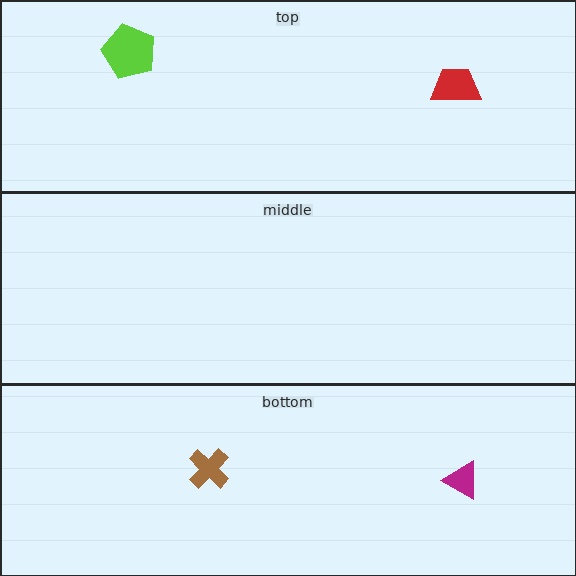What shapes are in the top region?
The red trapezoid, the lime pentagon.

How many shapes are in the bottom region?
2.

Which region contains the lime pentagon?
The top region.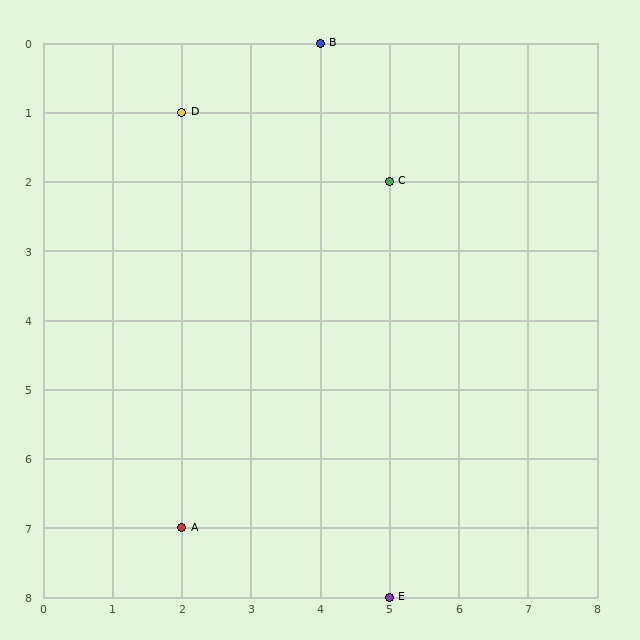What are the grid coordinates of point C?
Point C is at grid coordinates (5, 2).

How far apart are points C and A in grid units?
Points C and A are 3 columns and 5 rows apart (about 5.8 grid units diagonally).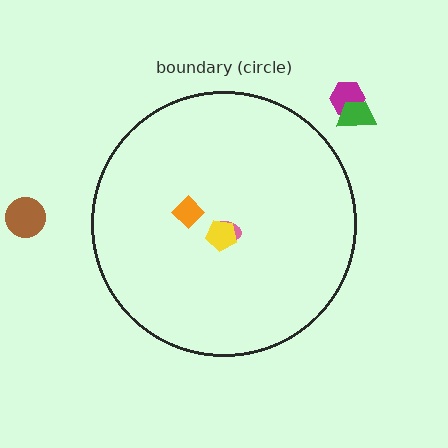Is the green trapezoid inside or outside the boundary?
Outside.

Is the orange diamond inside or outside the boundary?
Inside.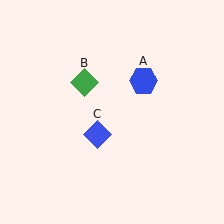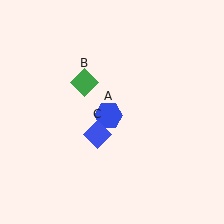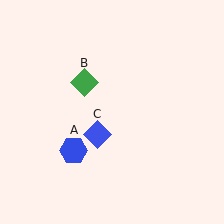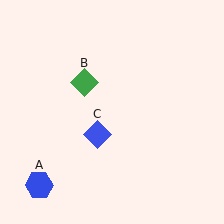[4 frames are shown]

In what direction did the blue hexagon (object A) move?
The blue hexagon (object A) moved down and to the left.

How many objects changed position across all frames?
1 object changed position: blue hexagon (object A).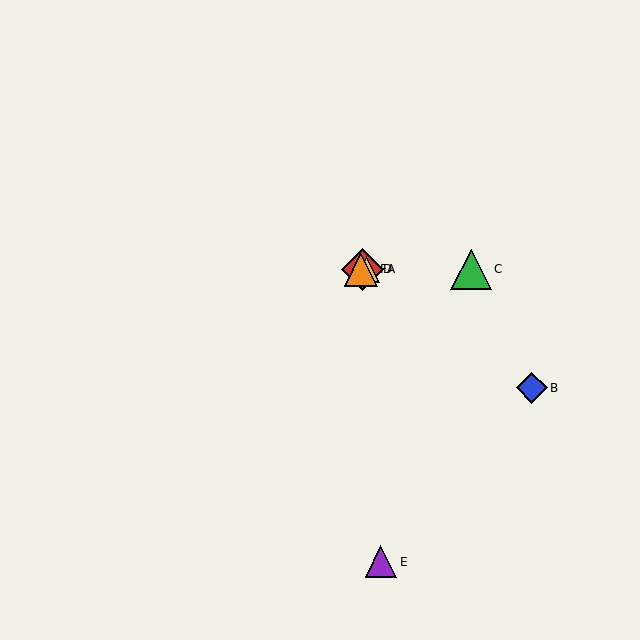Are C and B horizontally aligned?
No, C is at y≈269 and B is at y≈388.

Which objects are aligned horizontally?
Objects A, C, D, F are aligned horizontally.